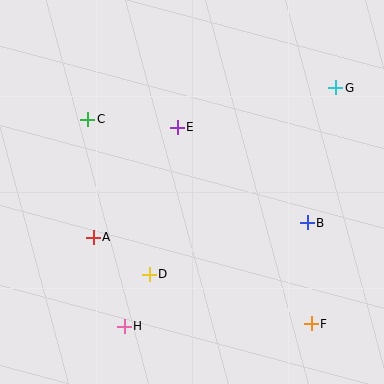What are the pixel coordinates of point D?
Point D is at (149, 274).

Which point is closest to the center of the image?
Point E at (177, 127) is closest to the center.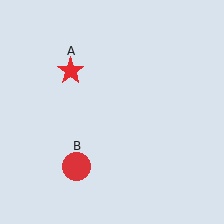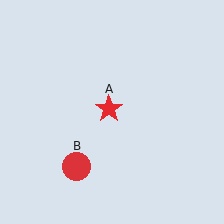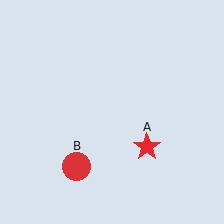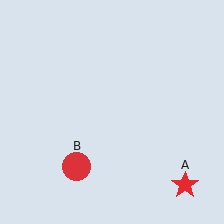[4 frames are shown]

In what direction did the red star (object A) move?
The red star (object A) moved down and to the right.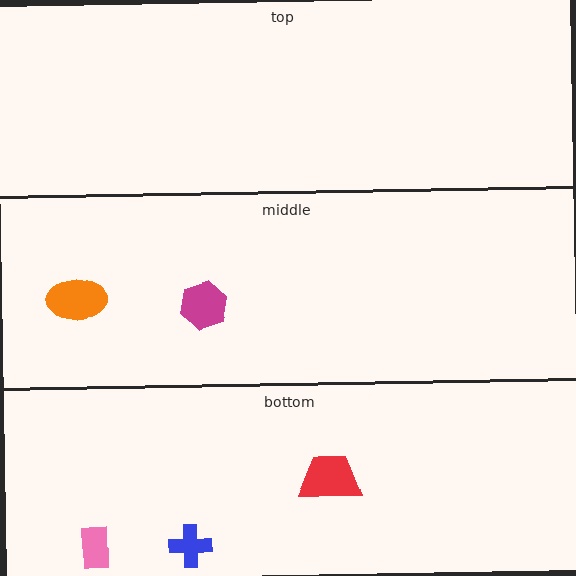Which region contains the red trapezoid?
The bottom region.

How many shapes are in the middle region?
2.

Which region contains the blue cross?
The bottom region.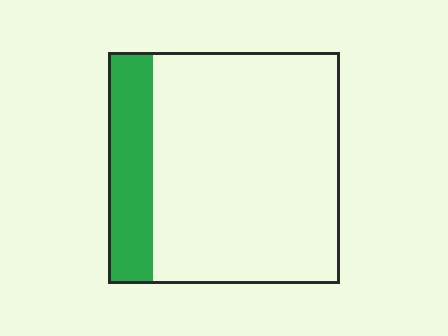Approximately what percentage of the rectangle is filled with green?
Approximately 20%.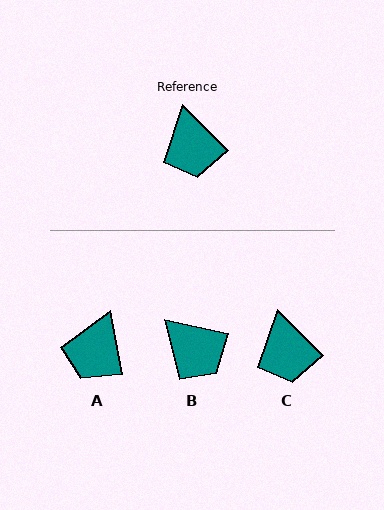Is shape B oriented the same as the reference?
No, it is off by about 32 degrees.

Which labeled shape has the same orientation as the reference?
C.